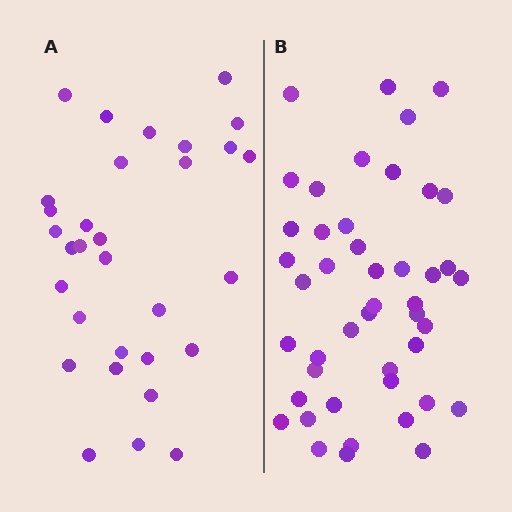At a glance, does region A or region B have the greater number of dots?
Region B (the right region) has more dots.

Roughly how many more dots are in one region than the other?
Region B has approximately 15 more dots than region A.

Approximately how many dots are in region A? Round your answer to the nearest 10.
About 30 dots. (The exact count is 31, which rounds to 30.)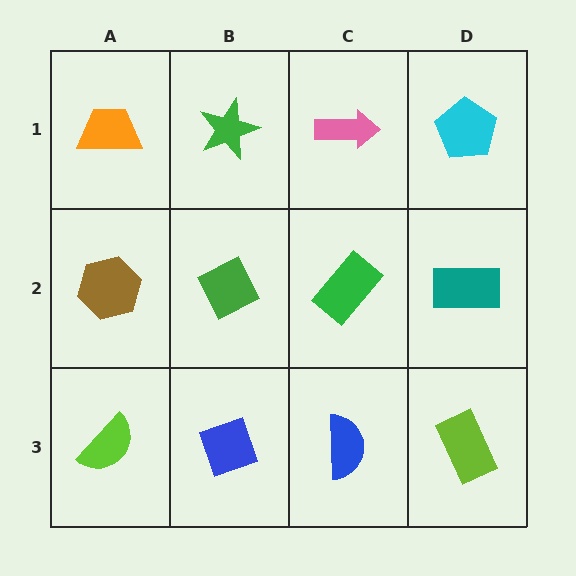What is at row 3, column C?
A blue semicircle.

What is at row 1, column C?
A pink arrow.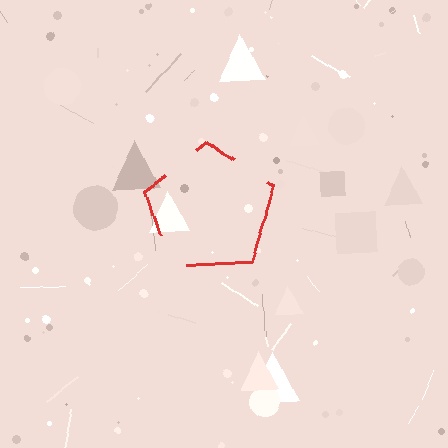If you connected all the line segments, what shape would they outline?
They would outline a pentagon.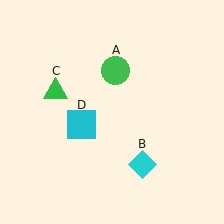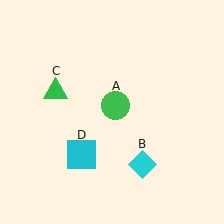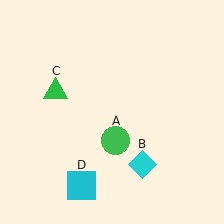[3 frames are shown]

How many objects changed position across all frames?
2 objects changed position: green circle (object A), cyan square (object D).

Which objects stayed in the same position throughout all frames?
Cyan diamond (object B) and green triangle (object C) remained stationary.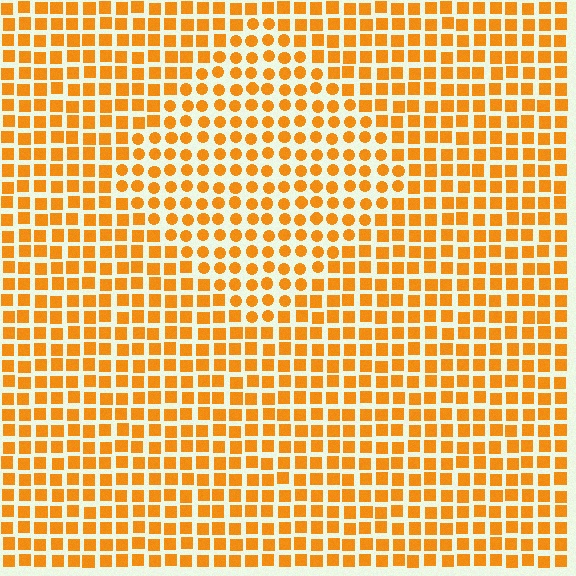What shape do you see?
I see a diamond.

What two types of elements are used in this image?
The image uses circles inside the diamond region and squares outside it.